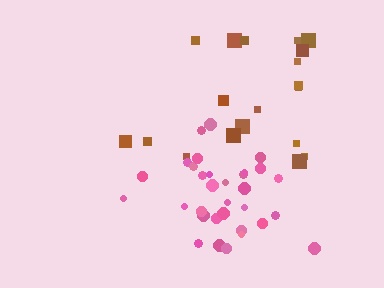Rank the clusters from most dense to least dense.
pink, brown.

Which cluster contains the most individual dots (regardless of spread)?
Pink (32).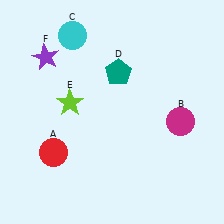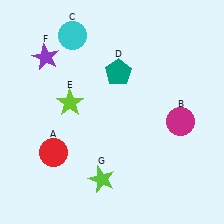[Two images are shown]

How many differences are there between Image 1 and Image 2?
There is 1 difference between the two images.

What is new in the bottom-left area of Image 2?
A lime star (G) was added in the bottom-left area of Image 2.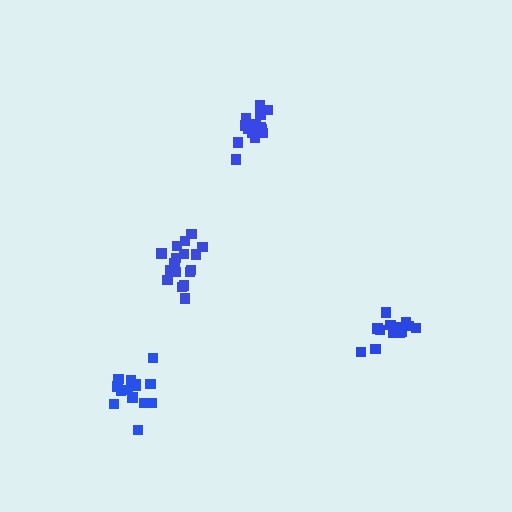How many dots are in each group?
Group 1: 13 dots, Group 2: 15 dots, Group 3: 18 dots, Group 4: 15 dots (61 total).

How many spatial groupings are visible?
There are 4 spatial groupings.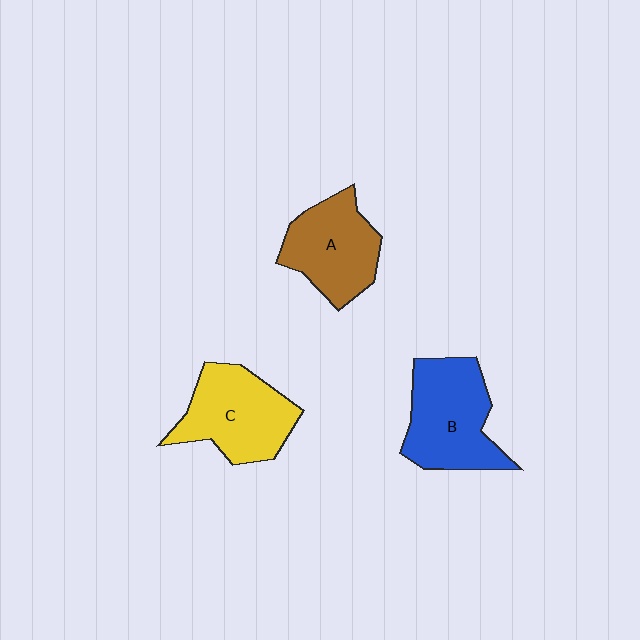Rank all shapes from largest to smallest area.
From largest to smallest: B (blue), C (yellow), A (brown).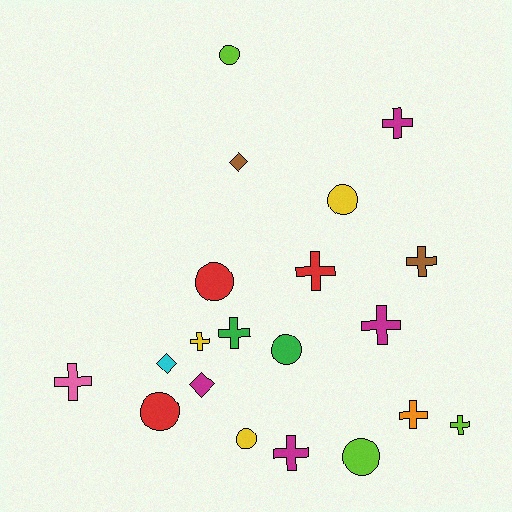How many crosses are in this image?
There are 10 crosses.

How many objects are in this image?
There are 20 objects.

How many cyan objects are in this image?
There is 1 cyan object.